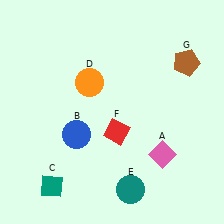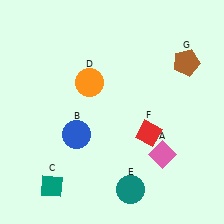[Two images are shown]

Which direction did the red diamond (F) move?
The red diamond (F) moved right.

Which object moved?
The red diamond (F) moved right.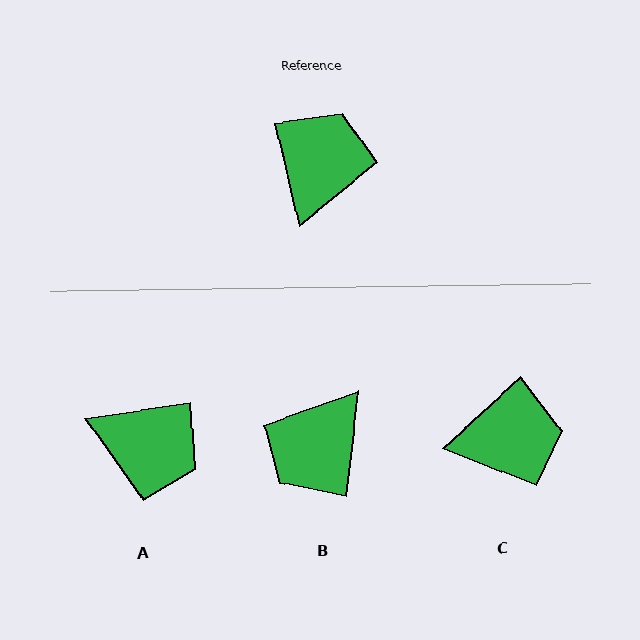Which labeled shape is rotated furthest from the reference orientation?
B, about 160 degrees away.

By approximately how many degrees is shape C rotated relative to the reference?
Approximately 61 degrees clockwise.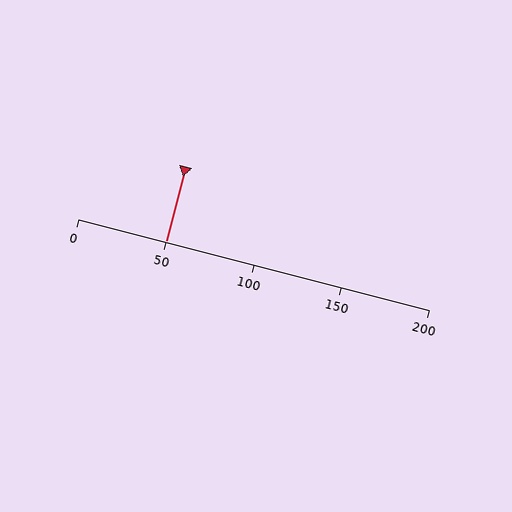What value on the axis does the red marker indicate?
The marker indicates approximately 50.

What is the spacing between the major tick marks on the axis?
The major ticks are spaced 50 apart.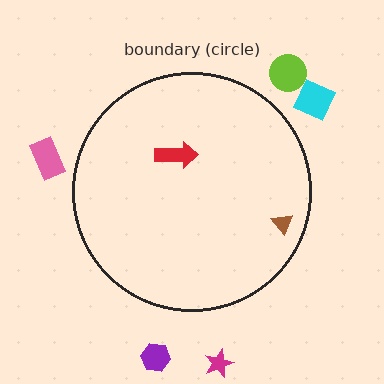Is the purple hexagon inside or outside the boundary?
Outside.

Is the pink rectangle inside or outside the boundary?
Outside.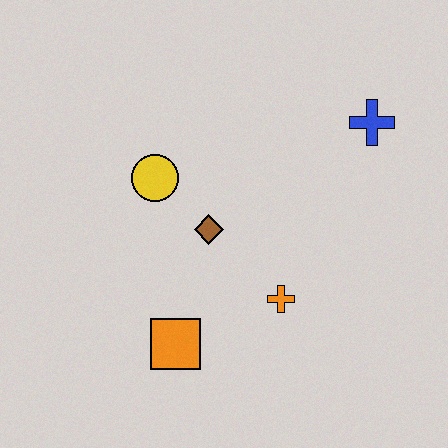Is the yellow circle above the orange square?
Yes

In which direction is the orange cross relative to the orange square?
The orange cross is to the right of the orange square.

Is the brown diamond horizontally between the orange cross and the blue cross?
No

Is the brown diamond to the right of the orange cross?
No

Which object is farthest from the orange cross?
The blue cross is farthest from the orange cross.